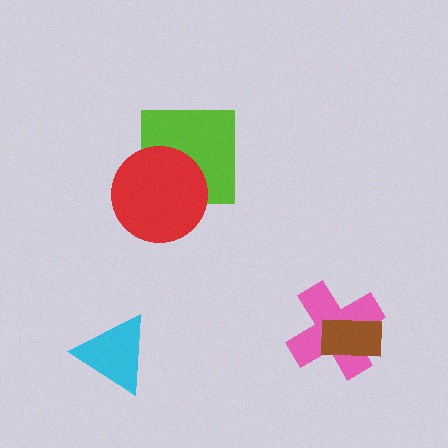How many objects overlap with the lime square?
1 object overlaps with the lime square.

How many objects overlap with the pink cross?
1 object overlaps with the pink cross.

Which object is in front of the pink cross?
The brown rectangle is in front of the pink cross.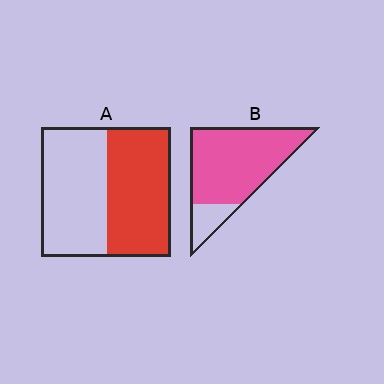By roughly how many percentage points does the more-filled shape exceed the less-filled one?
By roughly 35 percentage points (B over A).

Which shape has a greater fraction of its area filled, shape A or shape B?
Shape B.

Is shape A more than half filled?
Roughly half.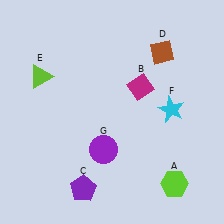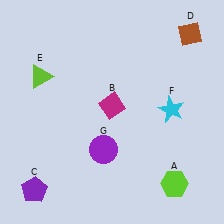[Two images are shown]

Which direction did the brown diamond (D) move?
The brown diamond (D) moved right.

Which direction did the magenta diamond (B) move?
The magenta diamond (B) moved left.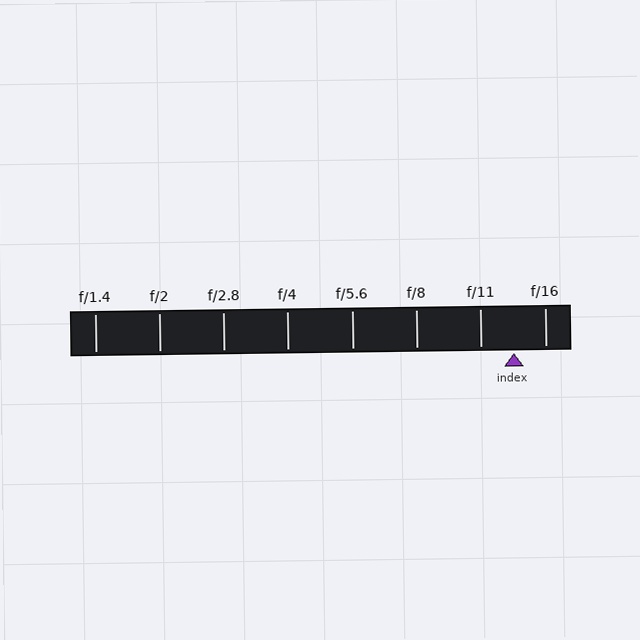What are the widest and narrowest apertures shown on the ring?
The widest aperture shown is f/1.4 and the narrowest is f/16.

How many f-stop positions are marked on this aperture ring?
There are 8 f-stop positions marked.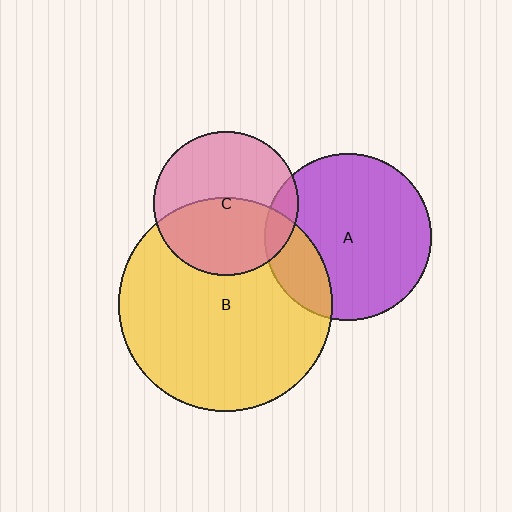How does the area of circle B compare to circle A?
Approximately 1.7 times.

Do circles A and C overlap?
Yes.